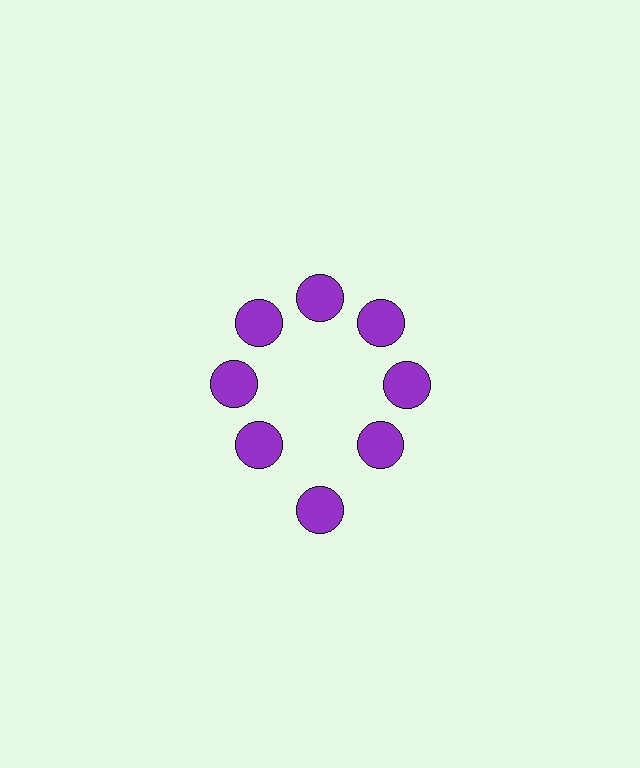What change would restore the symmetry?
The symmetry would be restored by moving it inward, back onto the ring so that all 8 circles sit at equal angles and equal distance from the center.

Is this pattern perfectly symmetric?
No. The 8 purple circles are arranged in a ring, but one element near the 6 o'clock position is pushed outward from the center, breaking the 8-fold rotational symmetry.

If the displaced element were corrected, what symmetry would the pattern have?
It would have 8-fold rotational symmetry — the pattern would map onto itself every 45 degrees.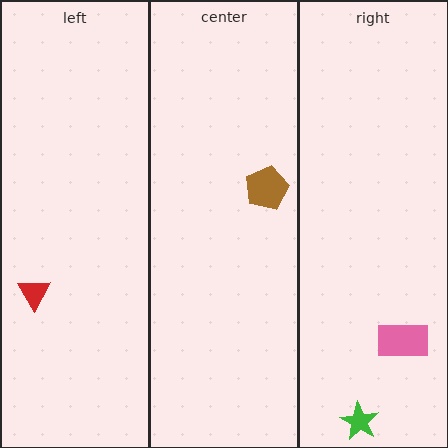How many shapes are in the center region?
1.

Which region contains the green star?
The right region.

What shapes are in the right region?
The pink rectangle, the green star.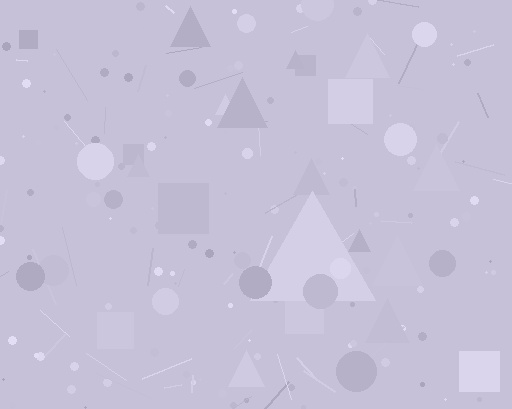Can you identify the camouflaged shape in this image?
The camouflaged shape is a triangle.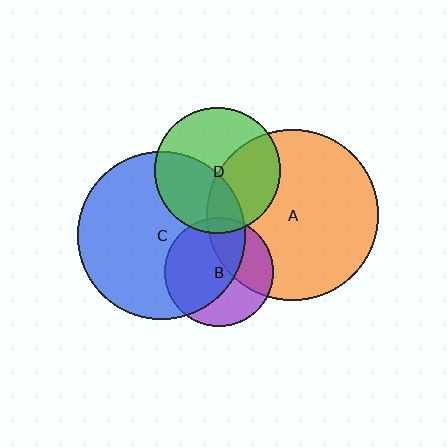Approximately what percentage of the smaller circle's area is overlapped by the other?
Approximately 10%.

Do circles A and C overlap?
Yes.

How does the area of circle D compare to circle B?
Approximately 1.3 times.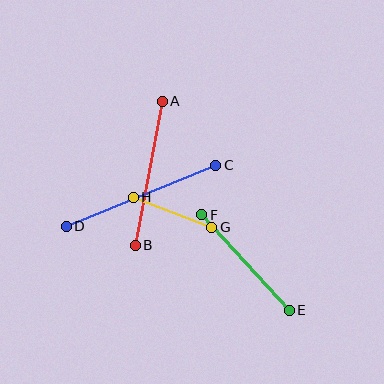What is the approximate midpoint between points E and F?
The midpoint is at approximately (245, 262) pixels.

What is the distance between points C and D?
The distance is approximately 162 pixels.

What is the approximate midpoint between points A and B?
The midpoint is at approximately (149, 173) pixels.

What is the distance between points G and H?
The distance is approximately 84 pixels.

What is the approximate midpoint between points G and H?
The midpoint is at approximately (173, 212) pixels.